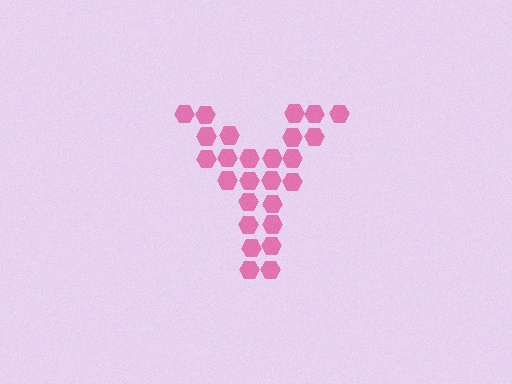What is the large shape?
The large shape is the letter Y.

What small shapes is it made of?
It is made of small hexagons.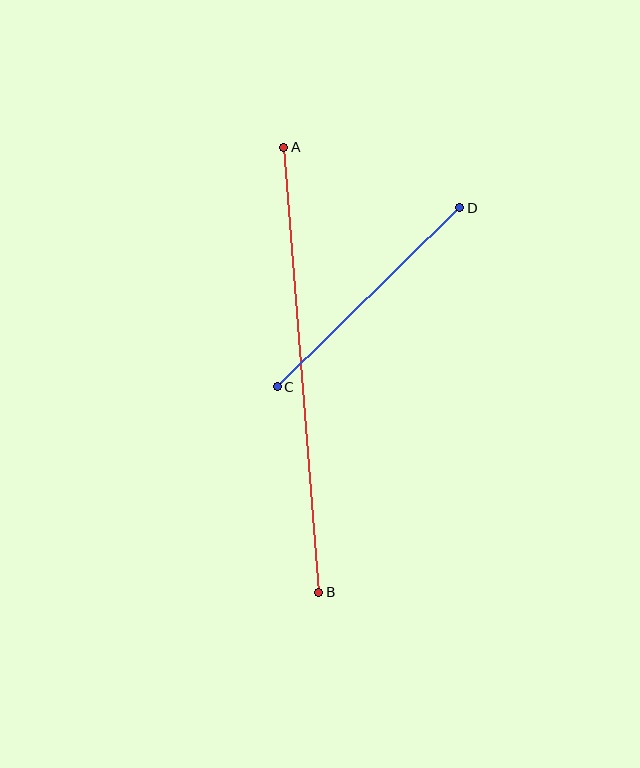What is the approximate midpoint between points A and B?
The midpoint is at approximately (301, 370) pixels.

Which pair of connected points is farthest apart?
Points A and B are farthest apart.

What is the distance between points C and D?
The distance is approximately 255 pixels.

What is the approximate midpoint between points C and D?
The midpoint is at approximately (368, 297) pixels.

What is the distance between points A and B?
The distance is approximately 446 pixels.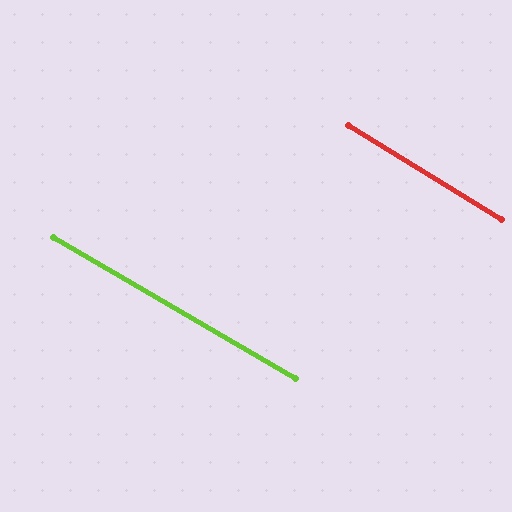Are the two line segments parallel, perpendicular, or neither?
Parallel — their directions differ by only 1.5°.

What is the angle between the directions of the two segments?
Approximately 1 degree.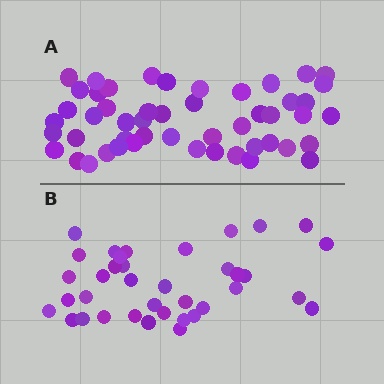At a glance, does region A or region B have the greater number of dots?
Region A (the top region) has more dots.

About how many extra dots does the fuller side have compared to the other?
Region A has approximately 15 more dots than region B.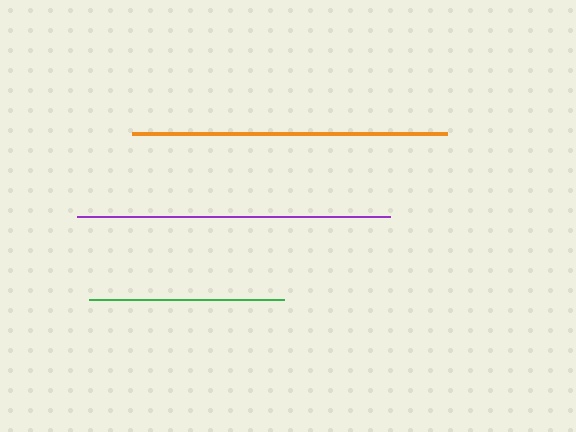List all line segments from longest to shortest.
From longest to shortest: orange, purple, green.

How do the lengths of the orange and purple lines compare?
The orange and purple lines are approximately the same length.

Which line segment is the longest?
The orange line is the longest at approximately 314 pixels.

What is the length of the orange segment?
The orange segment is approximately 314 pixels long.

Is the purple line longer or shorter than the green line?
The purple line is longer than the green line.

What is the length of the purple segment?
The purple segment is approximately 313 pixels long.